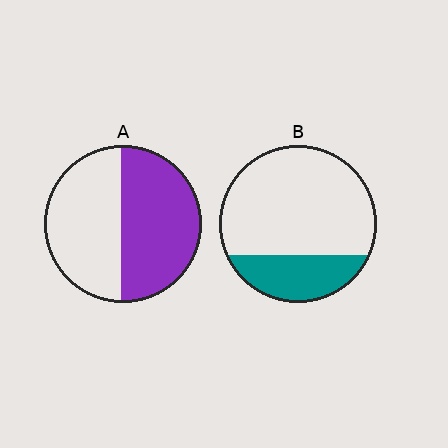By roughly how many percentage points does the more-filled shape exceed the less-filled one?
By roughly 25 percentage points (A over B).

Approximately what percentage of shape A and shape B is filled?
A is approximately 50% and B is approximately 25%.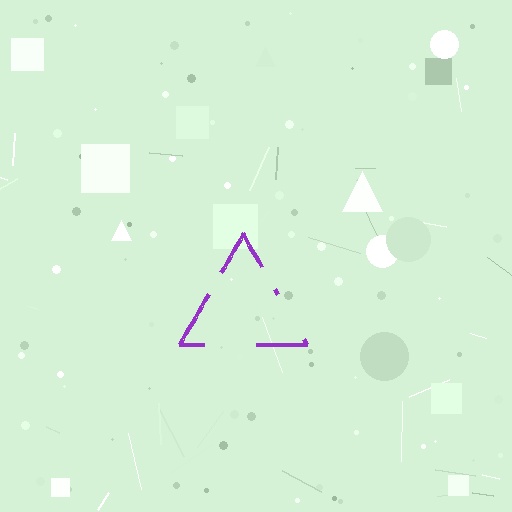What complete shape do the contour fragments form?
The contour fragments form a triangle.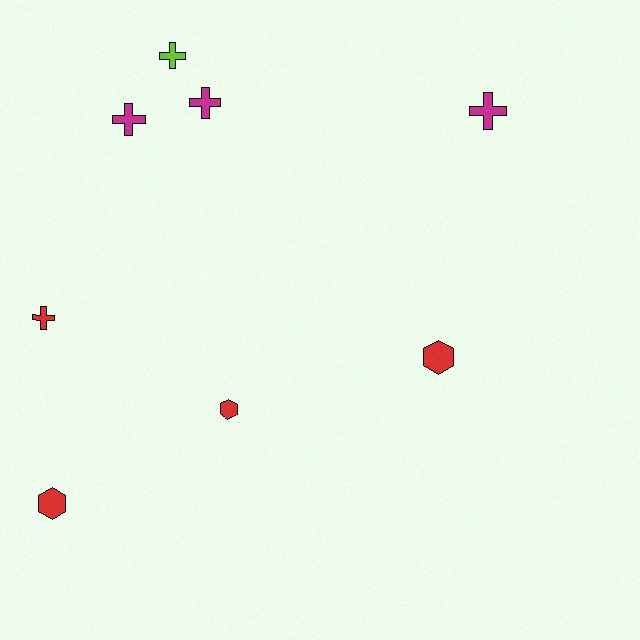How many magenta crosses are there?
There are 3 magenta crosses.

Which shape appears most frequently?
Cross, with 5 objects.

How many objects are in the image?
There are 8 objects.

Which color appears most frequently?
Red, with 4 objects.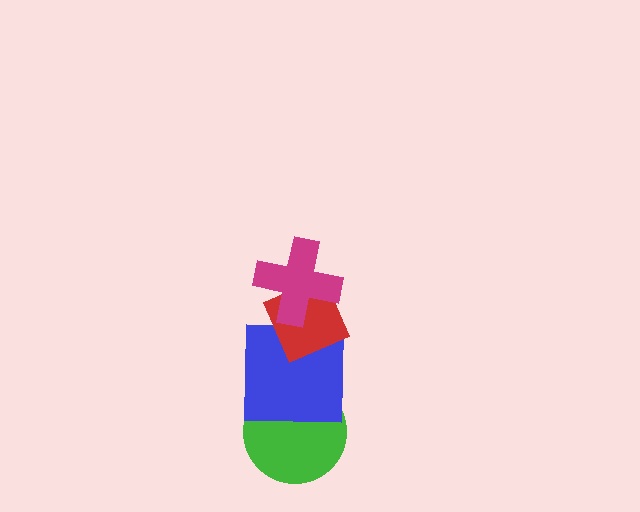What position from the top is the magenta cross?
The magenta cross is 1st from the top.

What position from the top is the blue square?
The blue square is 3rd from the top.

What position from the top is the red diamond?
The red diamond is 2nd from the top.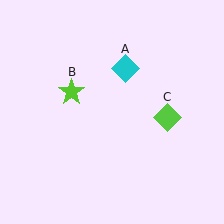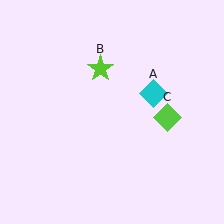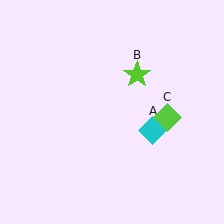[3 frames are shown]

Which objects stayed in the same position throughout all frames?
Lime diamond (object C) remained stationary.